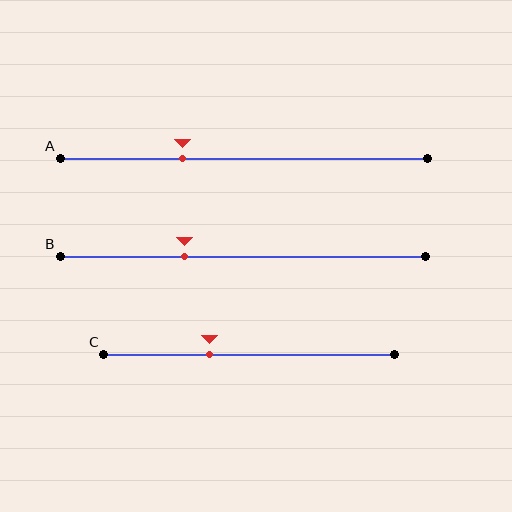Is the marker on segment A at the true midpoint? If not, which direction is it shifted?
No, the marker on segment A is shifted to the left by about 17% of the segment length.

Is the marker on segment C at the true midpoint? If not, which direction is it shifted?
No, the marker on segment C is shifted to the left by about 14% of the segment length.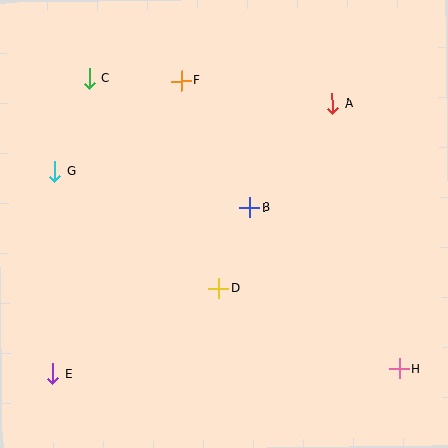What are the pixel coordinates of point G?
Point G is at (55, 172).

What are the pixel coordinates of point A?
Point A is at (332, 103).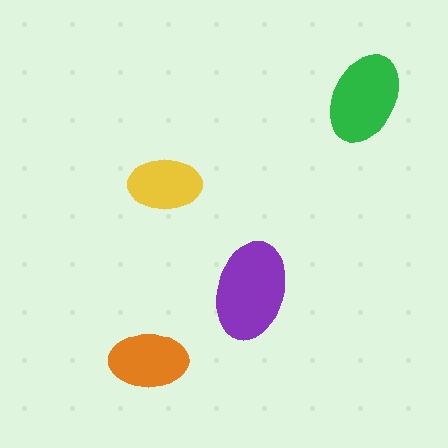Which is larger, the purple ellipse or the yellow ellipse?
The purple one.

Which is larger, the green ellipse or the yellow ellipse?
The green one.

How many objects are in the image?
There are 4 objects in the image.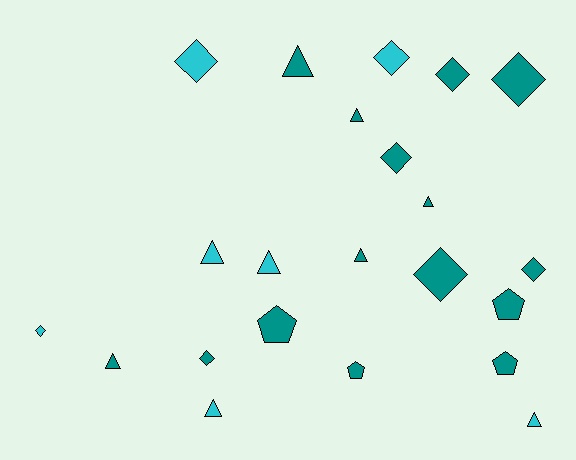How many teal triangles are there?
There are 5 teal triangles.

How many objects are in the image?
There are 22 objects.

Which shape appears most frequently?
Triangle, with 9 objects.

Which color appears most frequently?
Teal, with 15 objects.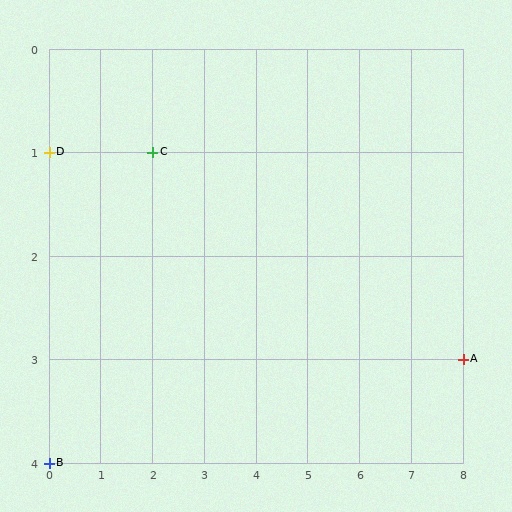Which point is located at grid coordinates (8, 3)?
Point A is at (8, 3).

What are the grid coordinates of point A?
Point A is at grid coordinates (8, 3).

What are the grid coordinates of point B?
Point B is at grid coordinates (0, 4).